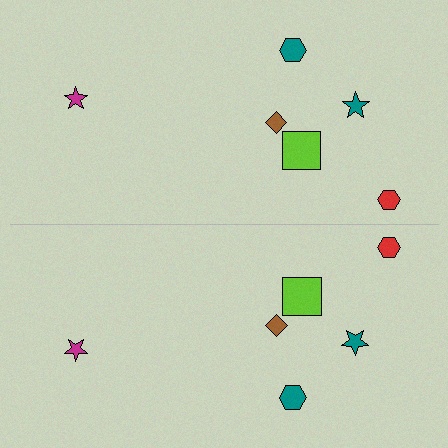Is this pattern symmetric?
Yes, this pattern has bilateral (reflection) symmetry.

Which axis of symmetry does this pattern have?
The pattern has a horizontal axis of symmetry running through the center of the image.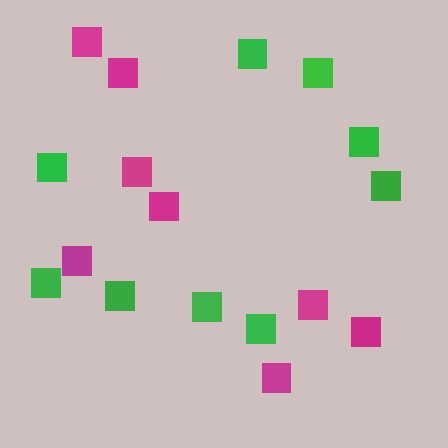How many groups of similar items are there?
There are 2 groups: one group of magenta squares (8) and one group of green squares (9).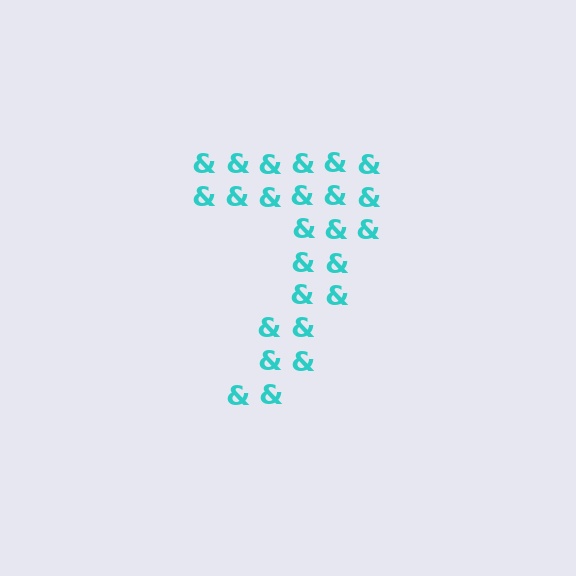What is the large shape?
The large shape is the digit 7.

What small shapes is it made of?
It is made of small ampersands.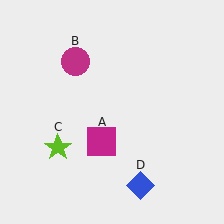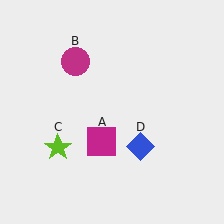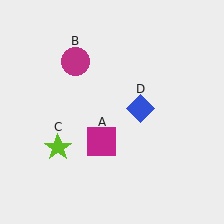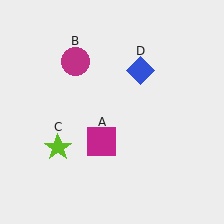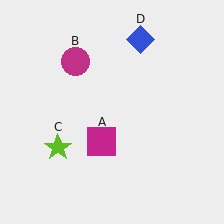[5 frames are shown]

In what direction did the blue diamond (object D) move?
The blue diamond (object D) moved up.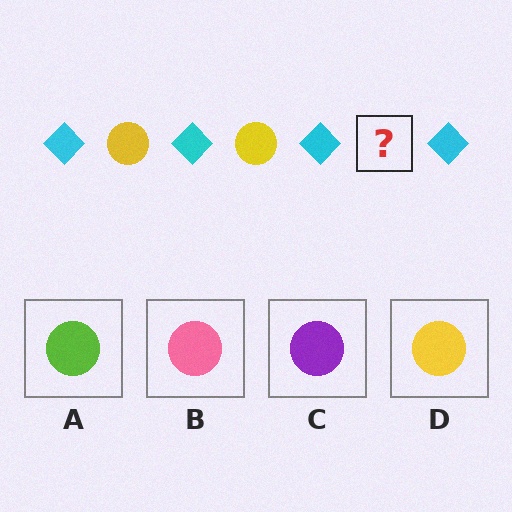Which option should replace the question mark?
Option D.